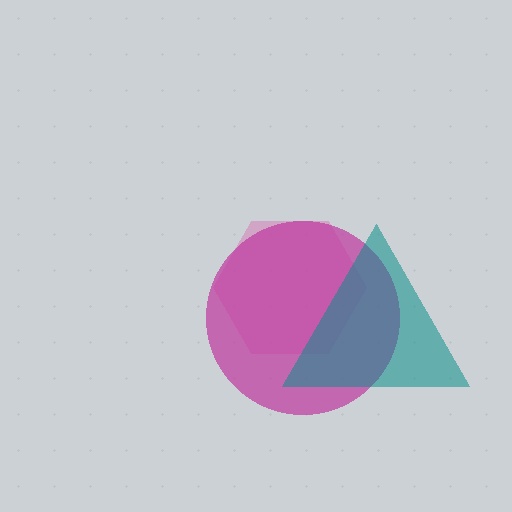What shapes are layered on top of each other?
The layered shapes are: a pink hexagon, a magenta circle, a teal triangle.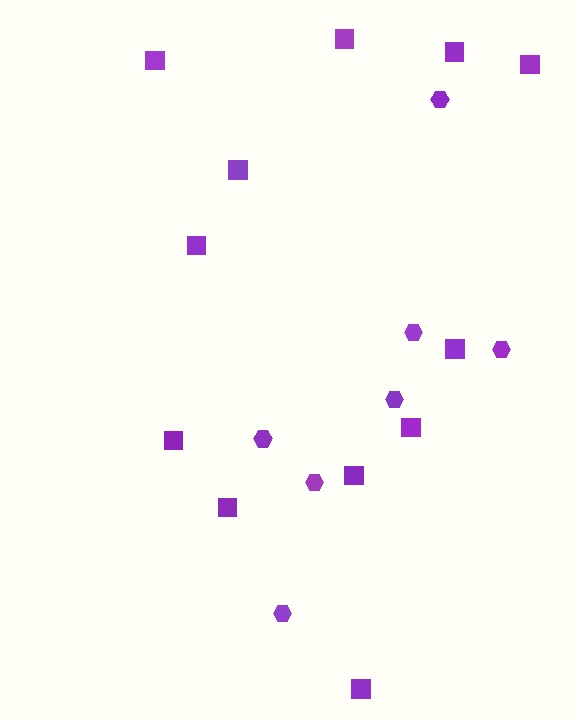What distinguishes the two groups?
There are 2 groups: one group of hexagons (7) and one group of squares (12).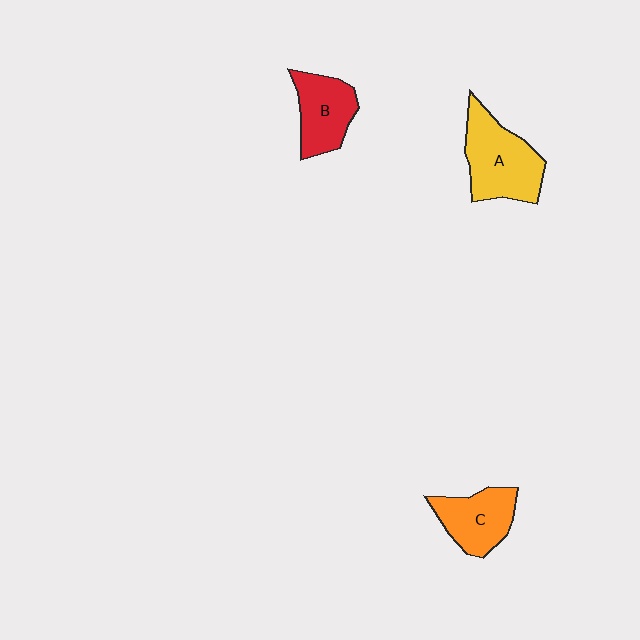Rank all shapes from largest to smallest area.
From largest to smallest: A (yellow), C (orange), B (red).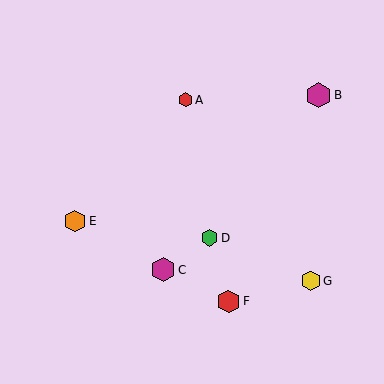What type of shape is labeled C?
Shape C is a magenta hexagon.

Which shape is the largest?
The magenta hexagon (labeled B) is the largest.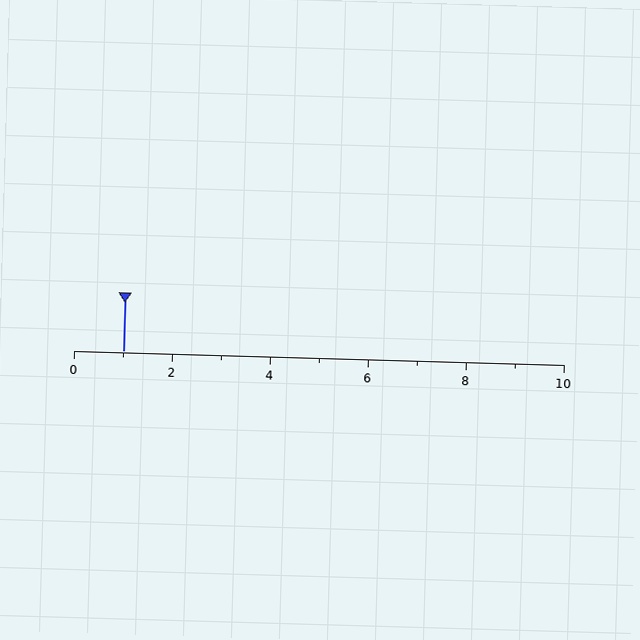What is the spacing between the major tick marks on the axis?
The major ticks are spaced 2 apart.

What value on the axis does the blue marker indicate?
The marker indicates approximately 1.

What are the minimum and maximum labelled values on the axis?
The axis runs from 0 to 10.